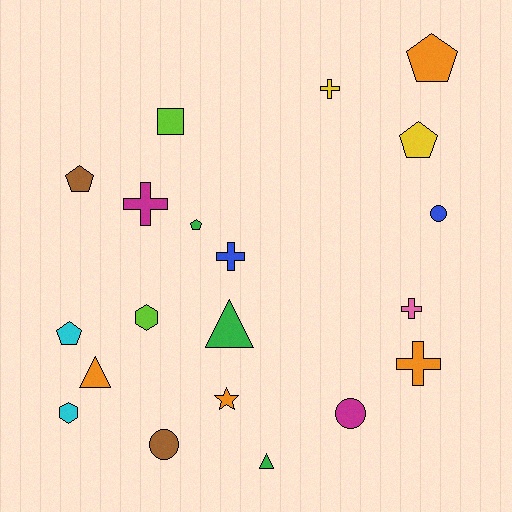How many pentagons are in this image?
There are 5 pentagons.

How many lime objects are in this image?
There are 2 lime objects.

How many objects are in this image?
There are 20 objects.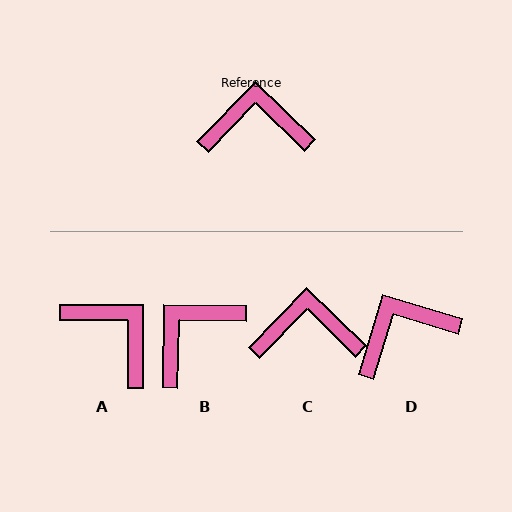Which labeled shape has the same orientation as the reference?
C.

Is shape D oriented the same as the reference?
No, it is off by about 27 degrees.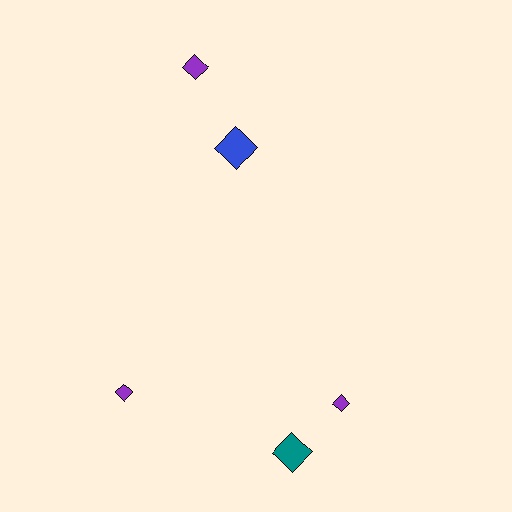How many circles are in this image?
There are no circles.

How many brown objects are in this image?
There are no brown objects.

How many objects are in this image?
There are 5 objects.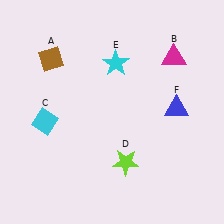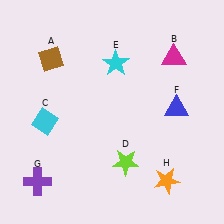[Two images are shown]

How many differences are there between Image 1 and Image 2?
There are 2 differences between the two images.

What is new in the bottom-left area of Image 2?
A purple cross (G) was added in the bottom-left area of Image 2.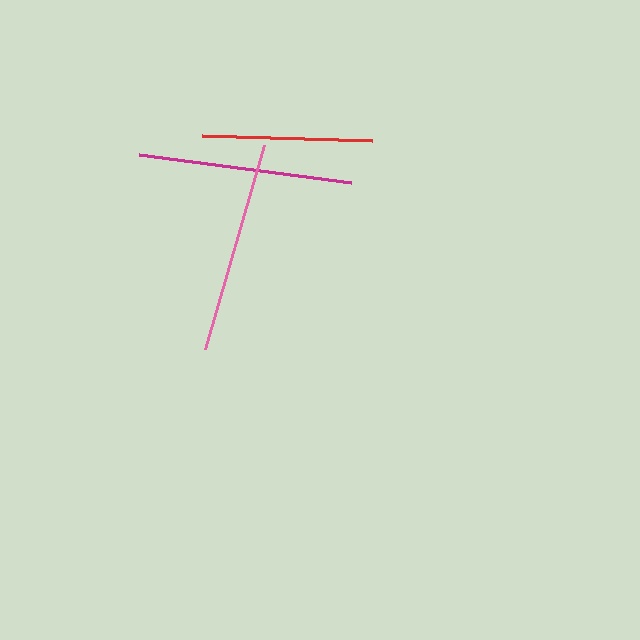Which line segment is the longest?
The magenta line is the longest at approximately 213 pixels.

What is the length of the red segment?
The red segment is approximately 171 pixels long.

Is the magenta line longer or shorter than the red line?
The magenta line is longer than the red line.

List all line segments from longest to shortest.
From longest to shortest: magenta, pink, red.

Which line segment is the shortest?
The red line is the shortest at approximately 171 pixels.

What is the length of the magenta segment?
The magenta segment is approximately 213 pixels long.